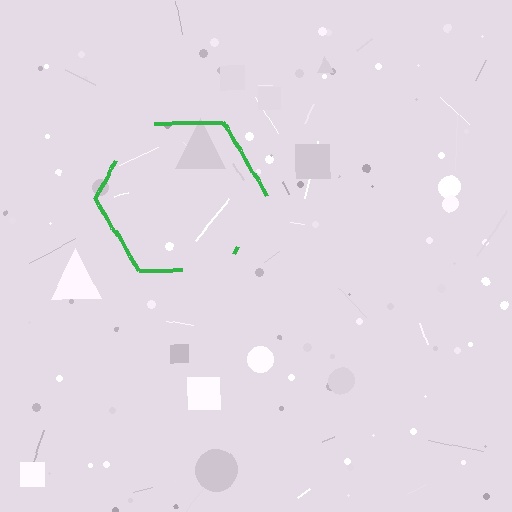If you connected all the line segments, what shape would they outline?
They would outline a hexagon.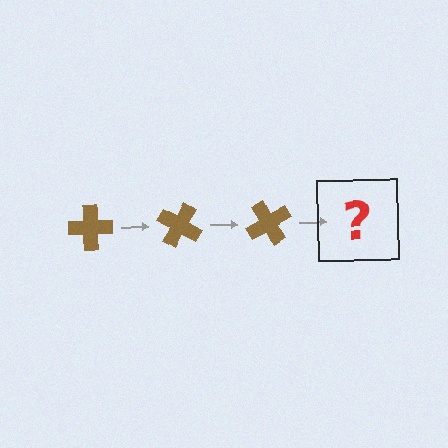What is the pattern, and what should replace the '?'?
The pattern is that the cross rotates 30 degrees each step. The '?' should be a brown cross rotated 90 degrees.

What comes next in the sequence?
The next element should be a brown cross rotated 90 degrees.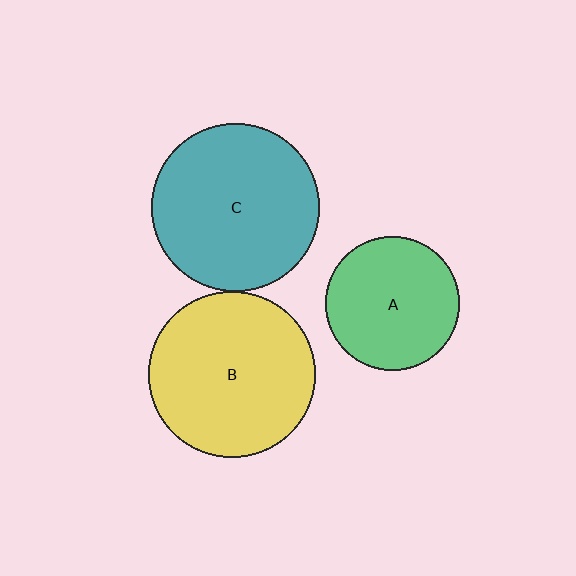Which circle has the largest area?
Circle C (teal).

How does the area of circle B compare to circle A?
Approximately 1.5 times.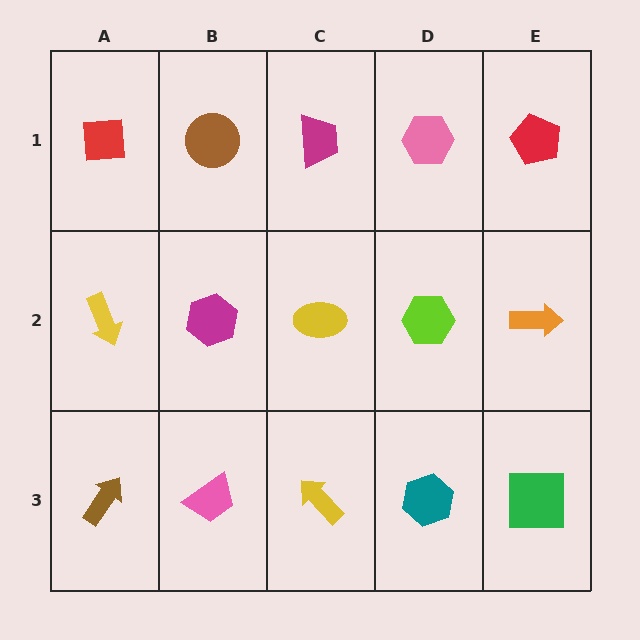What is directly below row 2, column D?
A teal hexagon.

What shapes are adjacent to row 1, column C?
A yellow ellipse (row 2, column C), a brown circle (row 1, column B), a pink hexagon (row 1, column D).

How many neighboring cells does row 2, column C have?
4.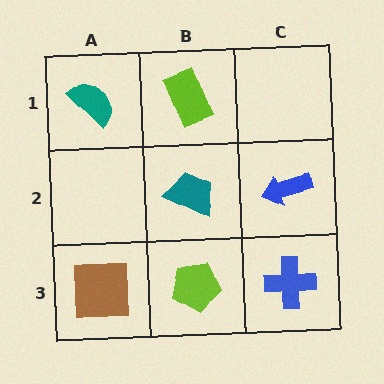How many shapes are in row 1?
2 shapes.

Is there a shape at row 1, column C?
No, that cell is empty.